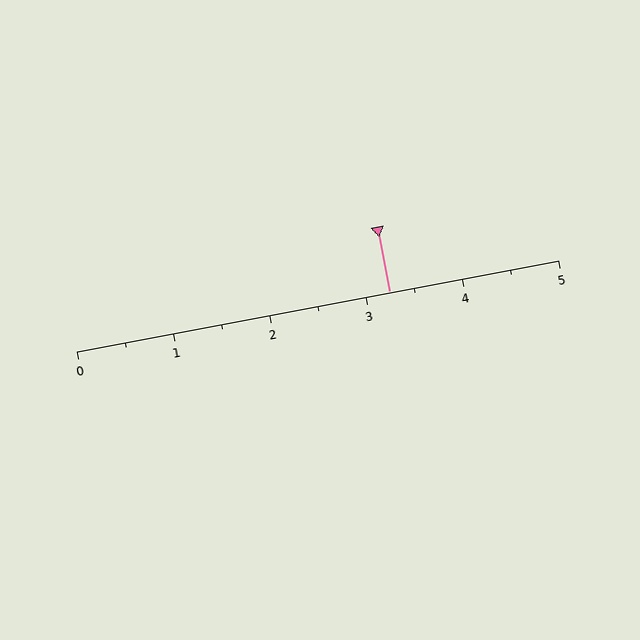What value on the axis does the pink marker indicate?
The marker indicates approximately 3.2.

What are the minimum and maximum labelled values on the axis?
The axis runs from 0 to 5.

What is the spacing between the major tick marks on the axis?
The major ticks are spaced 1 apart.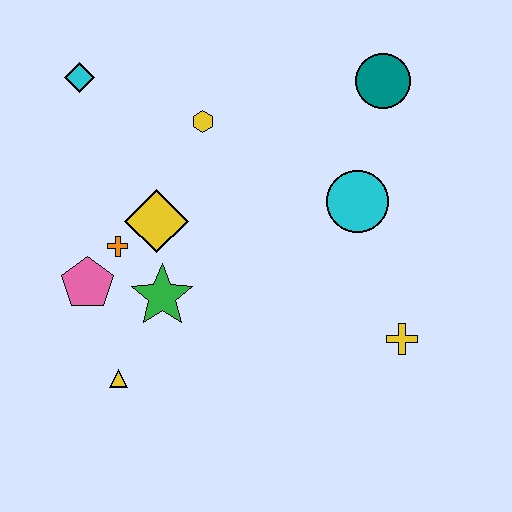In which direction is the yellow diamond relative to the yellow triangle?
The yellow diamond is above the yellow triangle.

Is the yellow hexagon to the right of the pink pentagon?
Yes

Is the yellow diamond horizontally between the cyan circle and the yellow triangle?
Yes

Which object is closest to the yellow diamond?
The orange cross is closest to the yellow diamond.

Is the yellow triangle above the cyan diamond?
No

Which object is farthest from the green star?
The teal circle is farthest from the green star.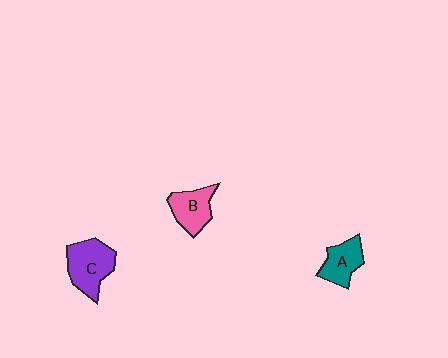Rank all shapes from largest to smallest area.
From largest to smallest: C (purple), B (pink), A (teal).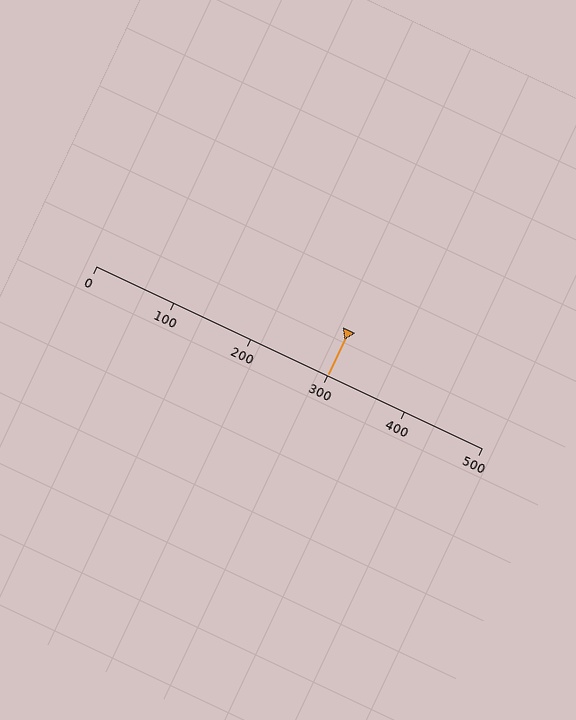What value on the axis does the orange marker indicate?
The marker indicates approximately 300.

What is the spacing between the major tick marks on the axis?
The major ticks are spaced 100 apart.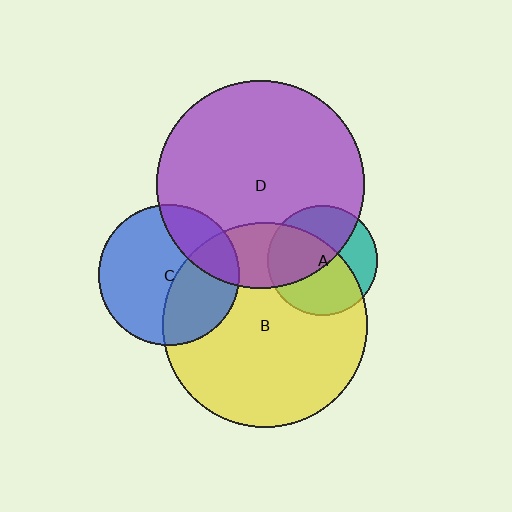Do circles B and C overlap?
Yes.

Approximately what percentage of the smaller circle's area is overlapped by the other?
Approximately 40%.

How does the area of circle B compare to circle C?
Approximately 2.1 times.